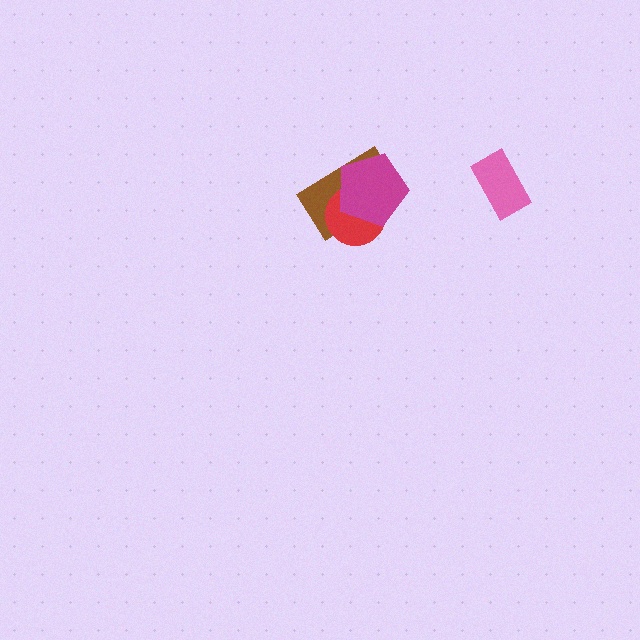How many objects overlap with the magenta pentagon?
2 objects overlap with the magenta pentagon.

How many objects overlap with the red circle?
2 objects overlap with the red circle.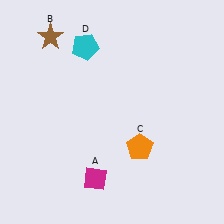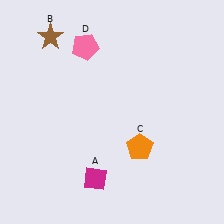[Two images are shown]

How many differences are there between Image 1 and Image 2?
There is 1 difference between the two images.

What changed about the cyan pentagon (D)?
In Image 1, D is cyan. In Image 2, it changed to pink.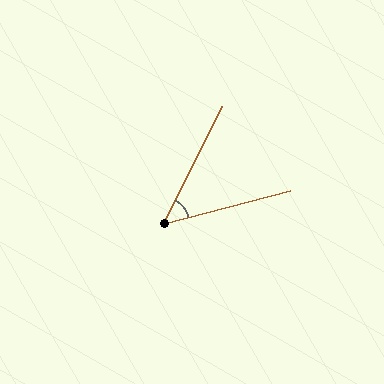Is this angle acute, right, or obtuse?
It is acute.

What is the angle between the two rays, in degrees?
Approximately 49 degrees.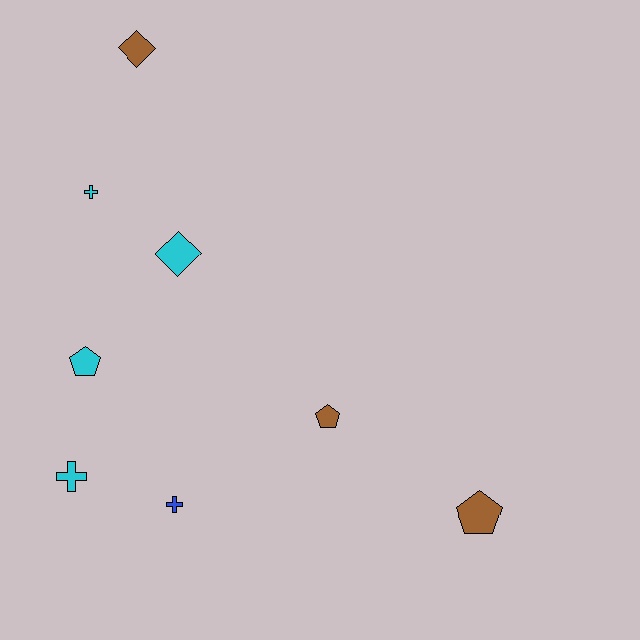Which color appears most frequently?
Cyan, with 4 objects.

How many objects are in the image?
There are 8 objects.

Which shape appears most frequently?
Cross, with 3 objects.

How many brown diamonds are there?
There is 1 brown diamond.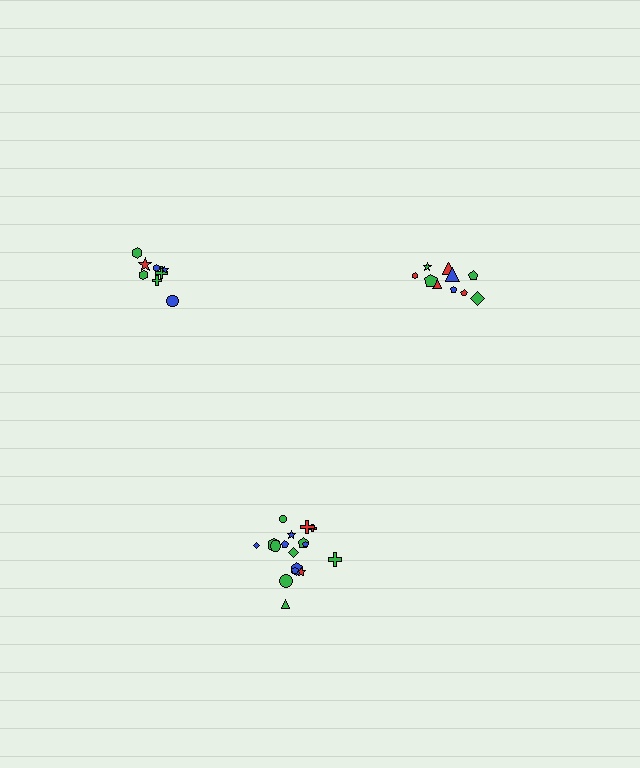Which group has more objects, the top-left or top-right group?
The top-right group.